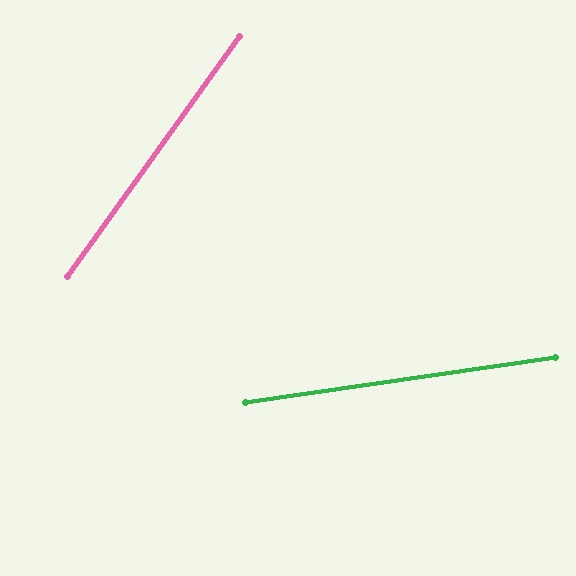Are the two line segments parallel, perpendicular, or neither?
Neither parallel nor perpendicular — they differ by about 46°.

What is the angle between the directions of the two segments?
Approximately 46 degrees.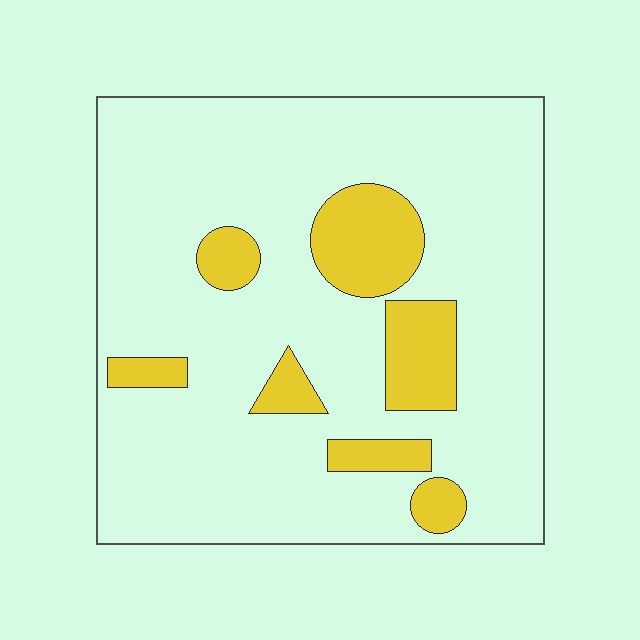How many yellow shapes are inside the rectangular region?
7.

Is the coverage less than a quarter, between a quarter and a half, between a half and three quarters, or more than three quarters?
Less than a quarter.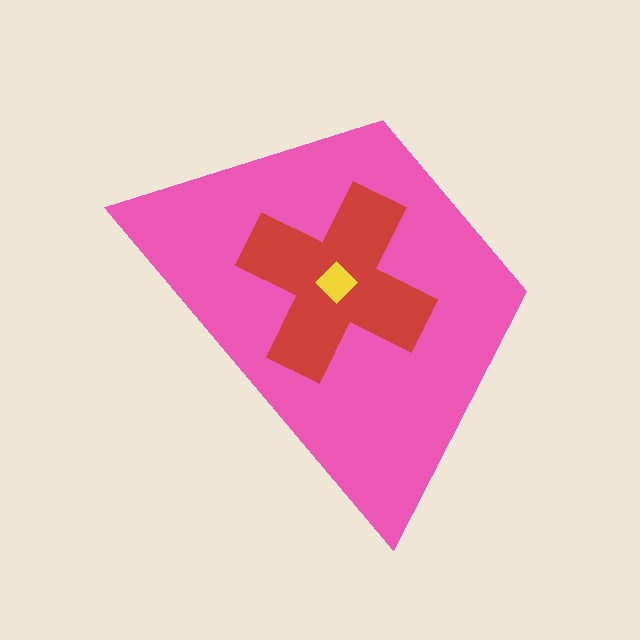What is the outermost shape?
The pink trapezoid.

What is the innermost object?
The yellow diamond.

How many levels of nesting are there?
3.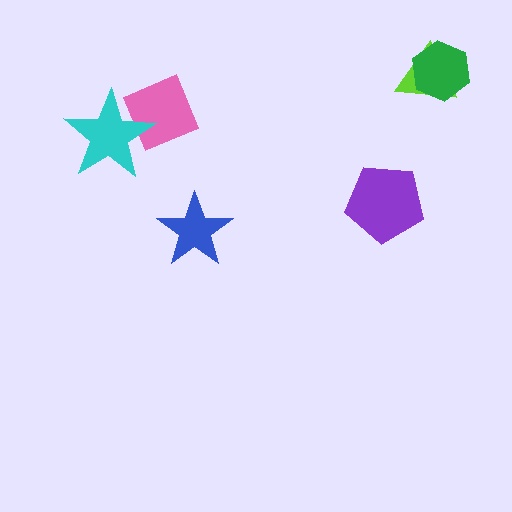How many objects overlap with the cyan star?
1 object overlaps with the cyan star.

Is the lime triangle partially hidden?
Yes, it is partially covered by another shape.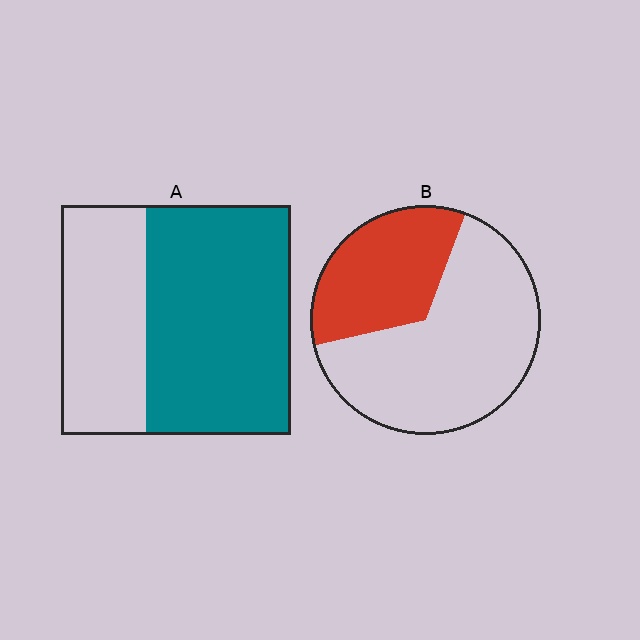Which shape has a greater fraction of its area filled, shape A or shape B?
Shape A.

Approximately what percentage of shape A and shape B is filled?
A is approximately 65% and B is approximately 35%.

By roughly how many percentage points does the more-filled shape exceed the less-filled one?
By roughly 30 percentage points (A over B).